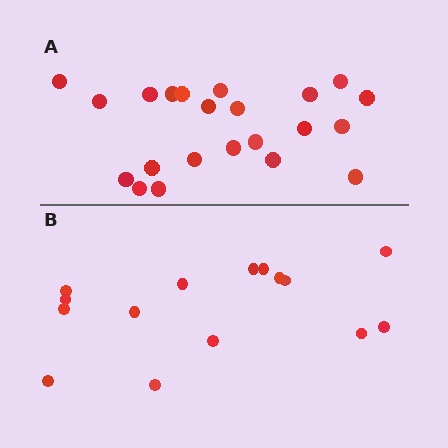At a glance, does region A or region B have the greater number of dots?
Region A (the top region) has more dots.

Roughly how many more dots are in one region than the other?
Region A has roughly 8 or so more dots than region B.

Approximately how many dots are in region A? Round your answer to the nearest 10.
About 20 dots. (The exact count is 22, which rounds to 20.)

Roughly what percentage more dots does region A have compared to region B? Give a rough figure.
About 45% more.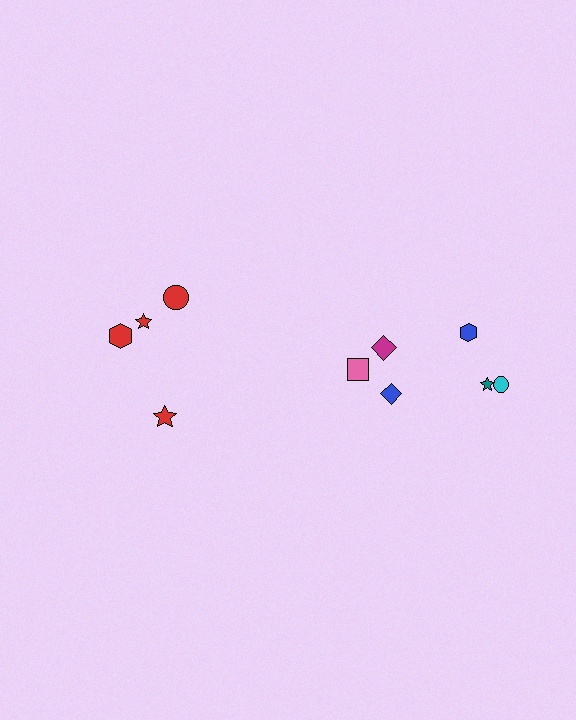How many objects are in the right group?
There are 6 objects.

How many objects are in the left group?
There are 4 objects.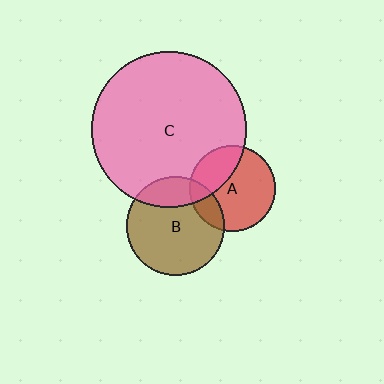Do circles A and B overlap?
Yes.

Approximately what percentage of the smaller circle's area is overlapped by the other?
Approximately 15%.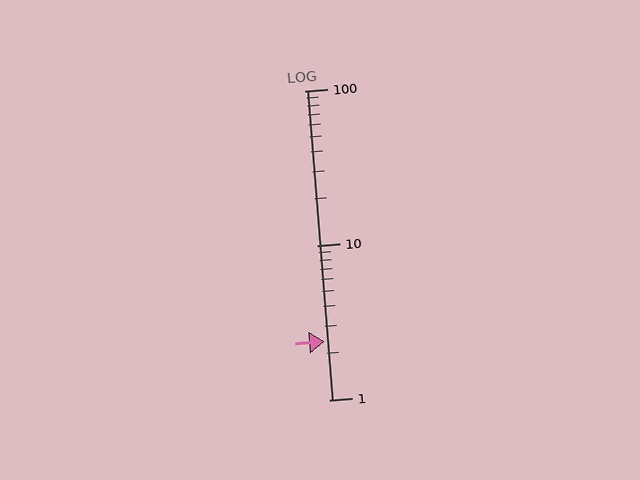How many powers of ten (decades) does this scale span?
The scale spans 2 decades, from 1 to 100.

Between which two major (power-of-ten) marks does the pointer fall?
The pointer is between 1 and 10.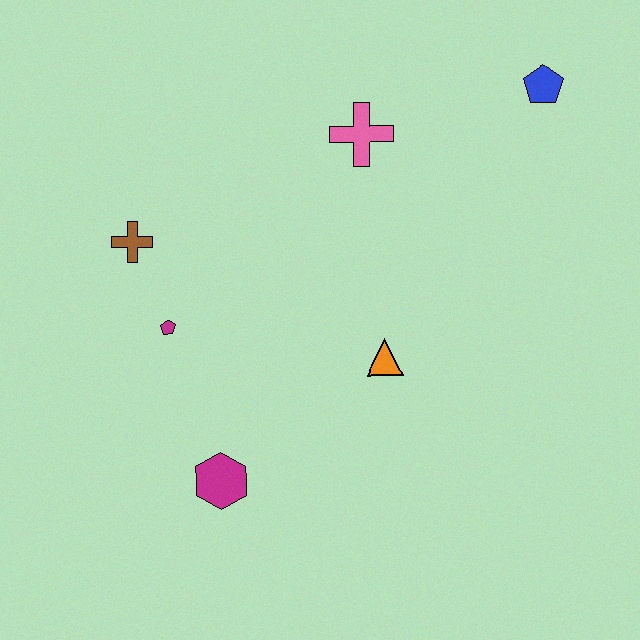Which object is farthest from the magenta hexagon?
The blue pentagon is farthest from the magenta hexagon.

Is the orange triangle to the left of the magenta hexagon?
No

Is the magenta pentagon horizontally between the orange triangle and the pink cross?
No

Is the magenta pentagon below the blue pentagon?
Yes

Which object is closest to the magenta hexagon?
The magenta pentagon is closest to the magenta hexagon.